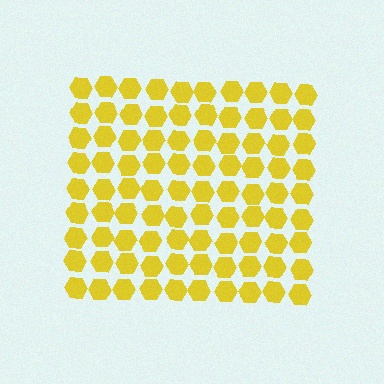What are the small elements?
The small elements are hexagons.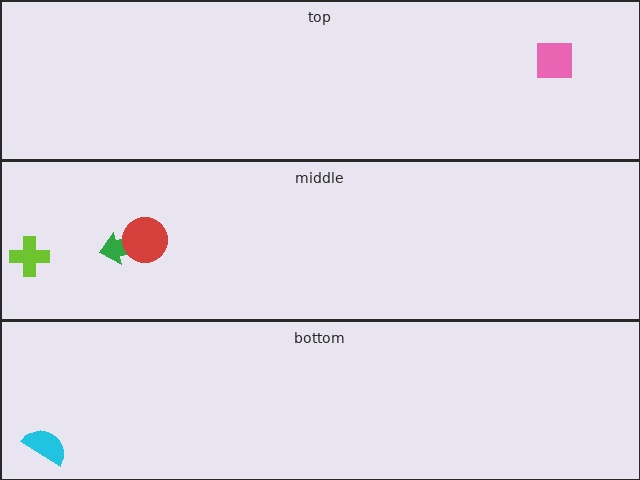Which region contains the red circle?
The middle region.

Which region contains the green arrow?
The middle region.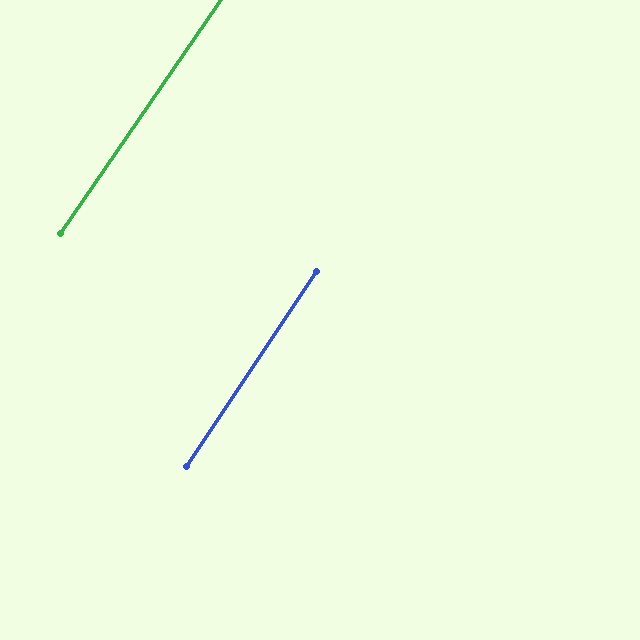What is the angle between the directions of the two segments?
Approximately 1 degree.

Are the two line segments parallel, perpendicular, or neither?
Parallel — their directions differ by only 0.9°.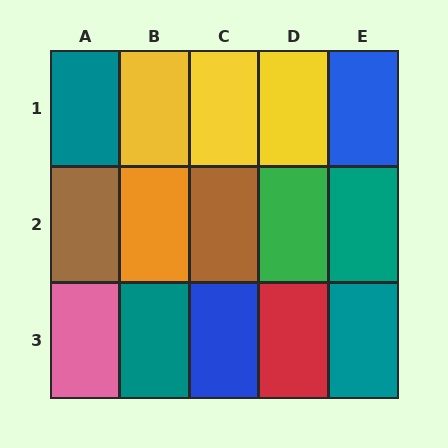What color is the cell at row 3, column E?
Teal.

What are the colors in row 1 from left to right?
Teal, yellow, yellow, yellow, blue.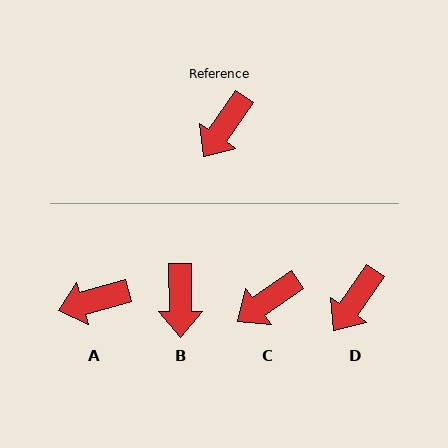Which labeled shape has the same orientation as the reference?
D.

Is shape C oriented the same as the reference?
No, it is off by about 21 degrees.